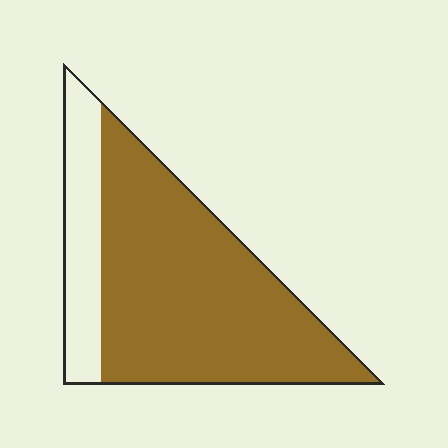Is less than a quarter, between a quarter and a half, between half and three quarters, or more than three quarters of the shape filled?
More than three quarters.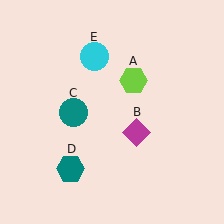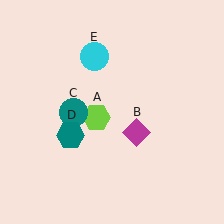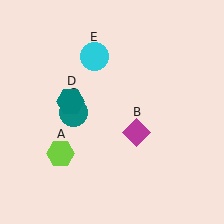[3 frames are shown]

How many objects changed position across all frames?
2 objects changed position: lime hexagon (object A), teal hexagon (object D).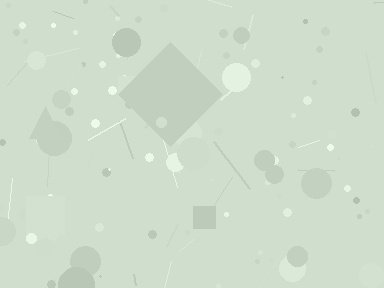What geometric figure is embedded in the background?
A diamond is embedded in the background.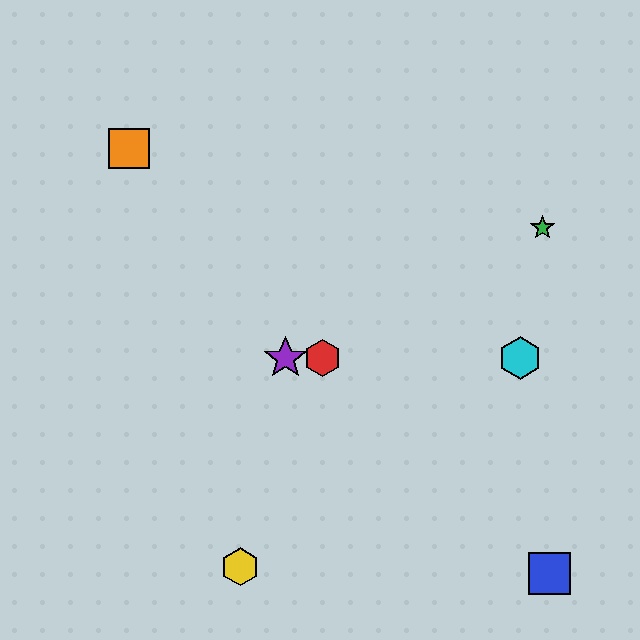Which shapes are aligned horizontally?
The red hexagon, the purple star, the cyan hexagon are aligned horizontally.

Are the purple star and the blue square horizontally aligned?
No, the purple star is at y≈358 and the blue square is at y≈573.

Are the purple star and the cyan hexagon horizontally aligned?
Yes, both are at y≈358.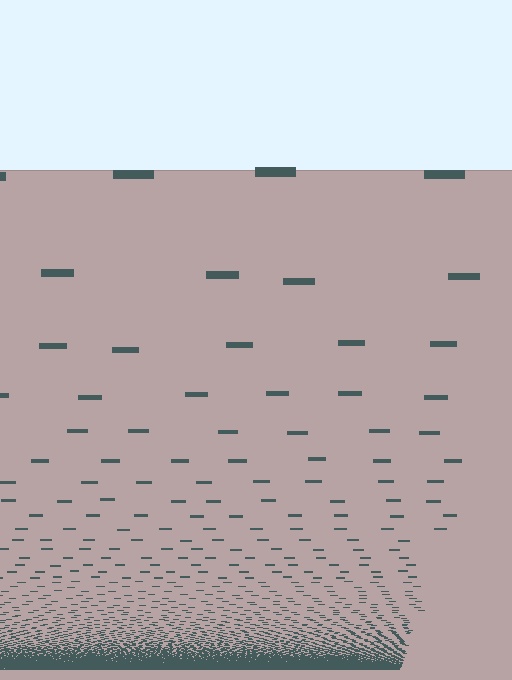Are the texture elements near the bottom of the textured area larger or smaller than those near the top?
Smaller. The gradient is inverted — elements near the bottom are smaller and denser.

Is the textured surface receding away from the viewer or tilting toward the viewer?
The surface appears to tilt toward the viewer. Texture elements get larger and sparser toward the top.